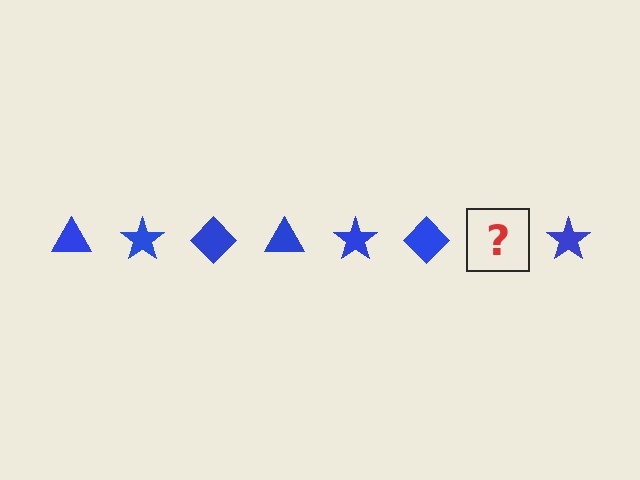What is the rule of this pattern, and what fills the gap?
The rule is that the pattern cycles through triangle, star, diamond shapes in blue. The gap should be filled with a blue triangle.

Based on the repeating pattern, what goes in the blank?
The blank should be a blue triangle.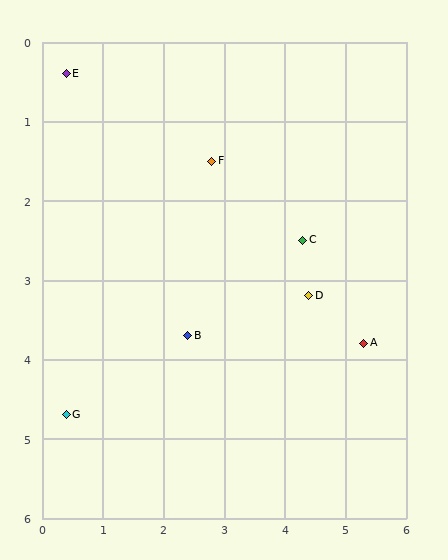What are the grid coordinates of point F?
Point F is at approximately (2.8, 1.5).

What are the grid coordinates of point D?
Point D is at approximately (4.4, 3.2).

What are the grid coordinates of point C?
Point C is at approximately (4.3, 2.5).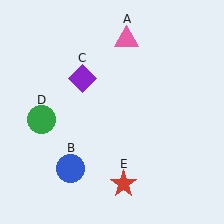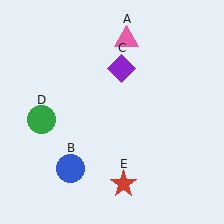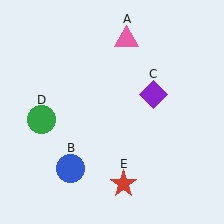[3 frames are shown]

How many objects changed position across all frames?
1 object changed position: purple diamond (object C).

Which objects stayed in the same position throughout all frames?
Pink triangle (object A) and blue circle (object B) and green circle (object D) and red star (object E) remained stationary.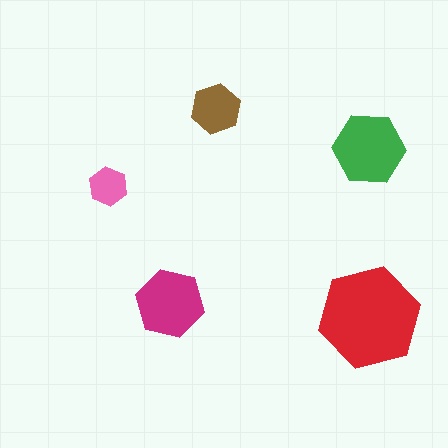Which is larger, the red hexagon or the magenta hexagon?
The red one.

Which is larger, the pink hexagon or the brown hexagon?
The brown one.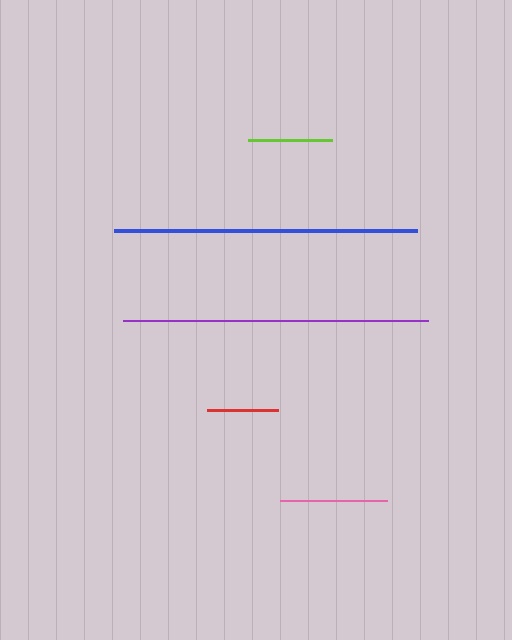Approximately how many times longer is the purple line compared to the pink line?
The purple line is approximately 2.9 times the length of the pink line.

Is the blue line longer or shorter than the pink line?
The blue line is longer than the pink line.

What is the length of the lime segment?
The lime segment is approximately 84 pixels long.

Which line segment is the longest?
The purple line is the longest at approximately 305 pixels.